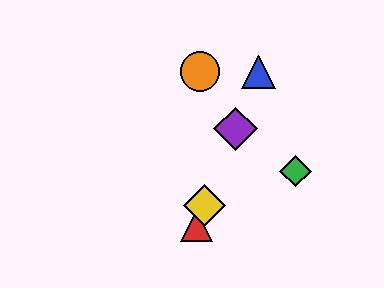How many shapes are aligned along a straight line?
4 shapes (the red triangle, the blue triangle, the yellow diamond, the purple diamond) are aligned along a straight line.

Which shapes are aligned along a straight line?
The red triangle, the blue triangle, the yellow diamond, the purple diamond are aligned along a straight line.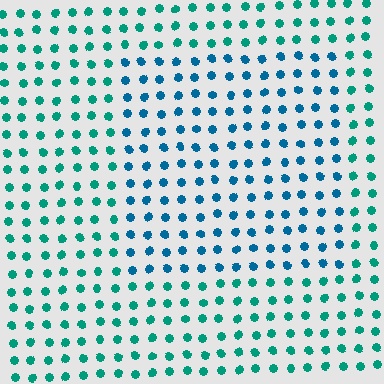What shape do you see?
I see a rectangle.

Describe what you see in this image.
The image is filled with small teal elements in a uniform arrangement. A rectangle-shaped region is visible where the elements are tinted to a slightly different hue, forming a subtle color boundary.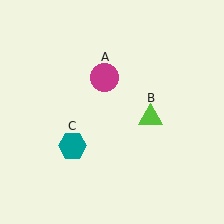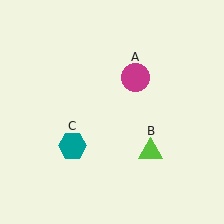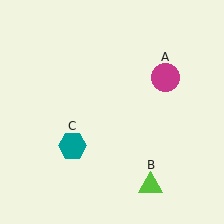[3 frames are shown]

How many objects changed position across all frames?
2 objects changed position: magenta circle (object A), lime triangle (object B).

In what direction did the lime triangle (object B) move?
The lime triangle (object B) moved down.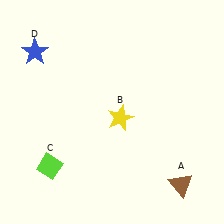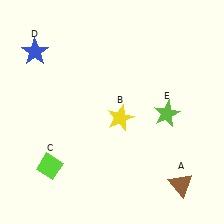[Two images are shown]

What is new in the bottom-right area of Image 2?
A lime star (E) was added in the bottom-right area of Image 2.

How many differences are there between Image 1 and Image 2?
There is 1 difference between the two images.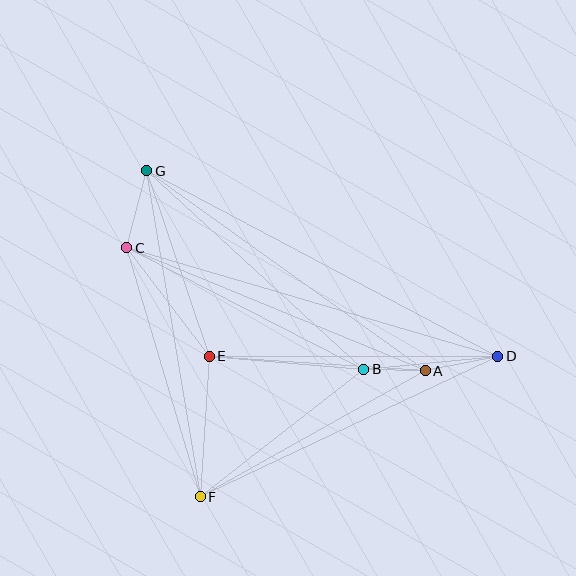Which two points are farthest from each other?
Points D and G are farthest from each other.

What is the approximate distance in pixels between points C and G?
The distance between C and G is approximately 80 pixels.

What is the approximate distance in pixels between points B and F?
The distance between B and F is approximately 207 pixels.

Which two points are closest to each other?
Points A and B are closest to each other.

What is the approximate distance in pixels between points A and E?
The distance between A and E is approximately 216 pixels.